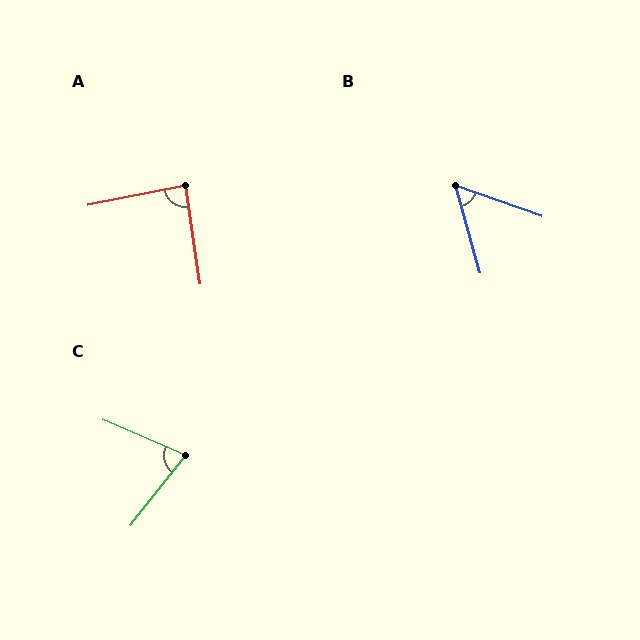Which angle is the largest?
A, at approximately 87 degrees.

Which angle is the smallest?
B, at approximately 55 degrees.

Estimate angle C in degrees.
Approximately 75 degrees.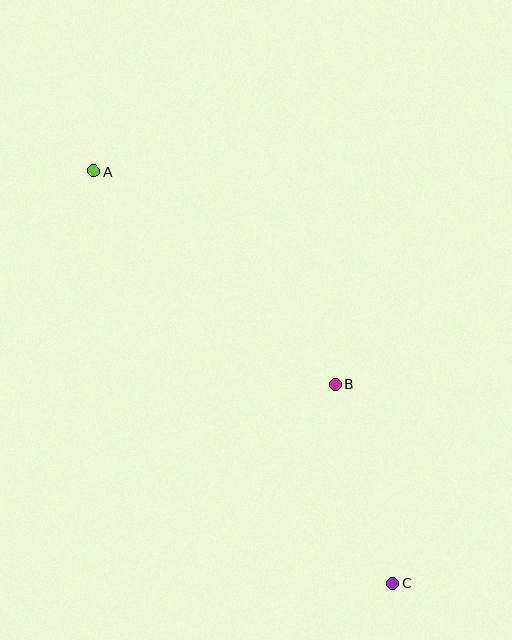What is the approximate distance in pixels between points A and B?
The distance between A and B is approximately 322 pixels.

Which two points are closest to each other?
Points B and C are closest to each other.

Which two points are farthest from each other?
Points A and C are farthest from each other.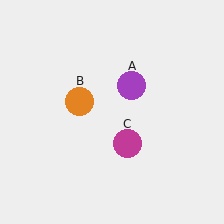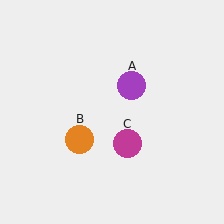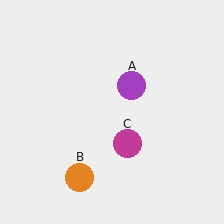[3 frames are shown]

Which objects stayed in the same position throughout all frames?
Purple circle (object A) and magenta circle (object C) remained stationary.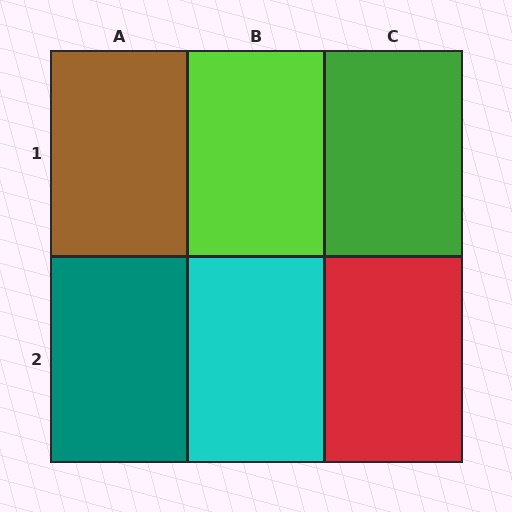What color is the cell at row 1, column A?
Brown.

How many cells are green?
1 cell is green.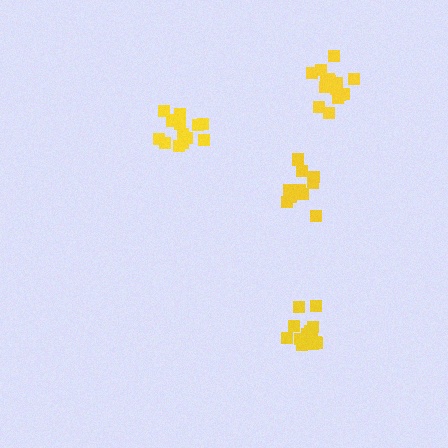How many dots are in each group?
Group 1: 15 dots, Group 2: 11 dots, Group 3: 13 dots, Group 4: 16 dots (55 total).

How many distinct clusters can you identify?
There are 4 distinct clusters.